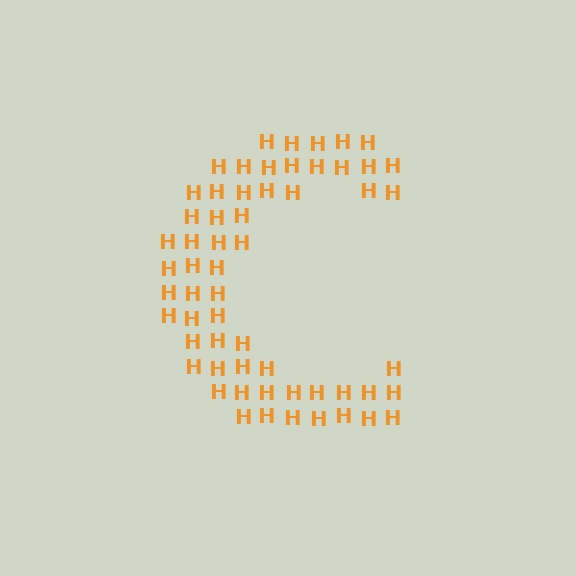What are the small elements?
The small elements are letter H's.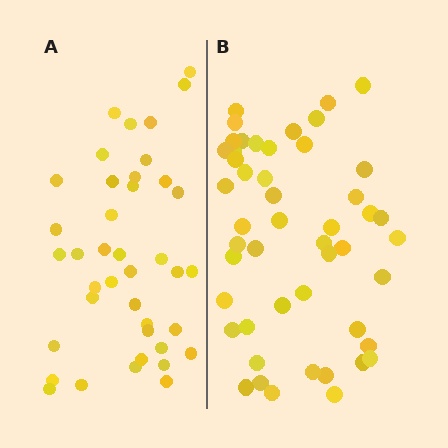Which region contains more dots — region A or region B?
Region B (the right region) has more dots.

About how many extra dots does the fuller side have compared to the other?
Region B has roughly 8 or so more dots than region A.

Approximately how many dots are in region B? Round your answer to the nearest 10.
About 50 dots. (The exact count is 49, which rounds to 50.)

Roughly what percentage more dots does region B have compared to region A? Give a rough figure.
About 20% more.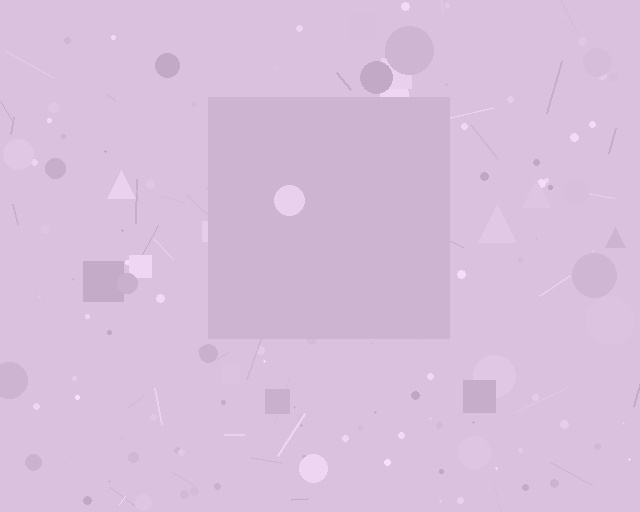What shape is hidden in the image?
A square is hidden in the image.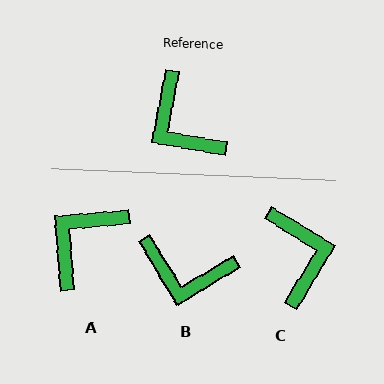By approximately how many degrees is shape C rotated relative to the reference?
Approximately 159 degrees counter-clockwise.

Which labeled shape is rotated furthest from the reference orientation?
C, about 159 degrees away.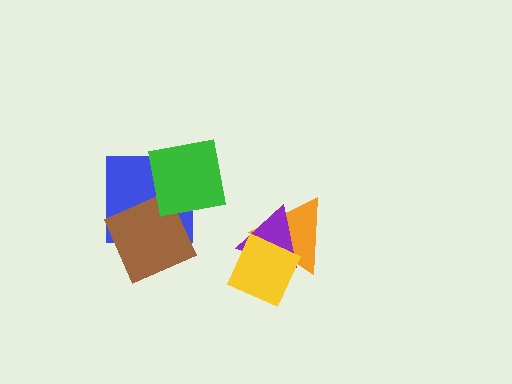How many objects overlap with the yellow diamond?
2 objects overlap with the yellow diamond.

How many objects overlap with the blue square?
2 objects overlap with the blue square.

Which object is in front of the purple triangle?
The yellow diamond is in front of the purple triangle.